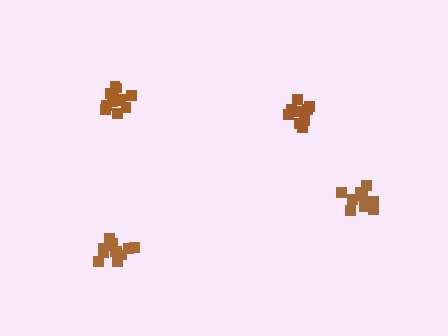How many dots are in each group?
Group 1: 10 dots, Group 2: 13 dots, Group 3: 10 dots, Group 4: 12 dots (45 total).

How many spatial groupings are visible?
There are 4 spatial groupings.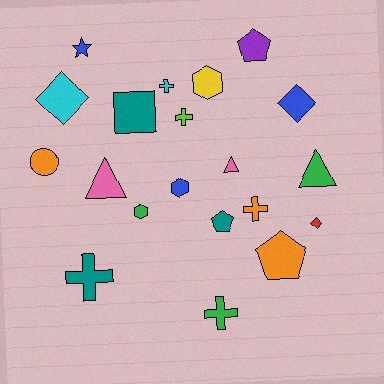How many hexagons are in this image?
There are 3 hexagons.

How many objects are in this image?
There are 20 objects.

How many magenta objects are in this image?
There are no magenta objects.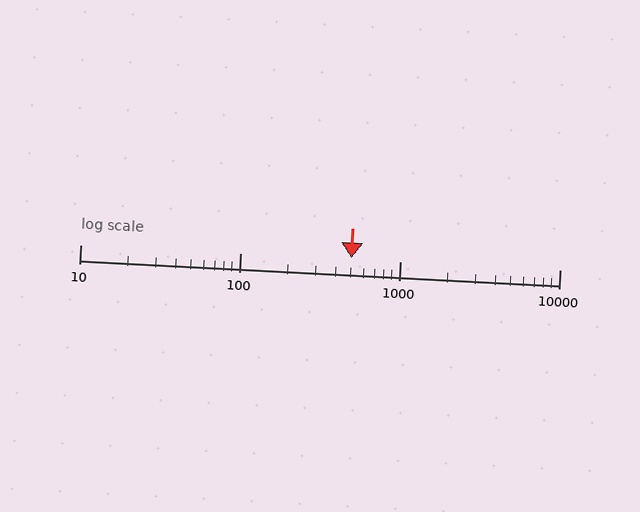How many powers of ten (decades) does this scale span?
The scale spans 3 decades, from 10 to 10000.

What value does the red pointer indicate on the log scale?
The pointer indicates approximately 500.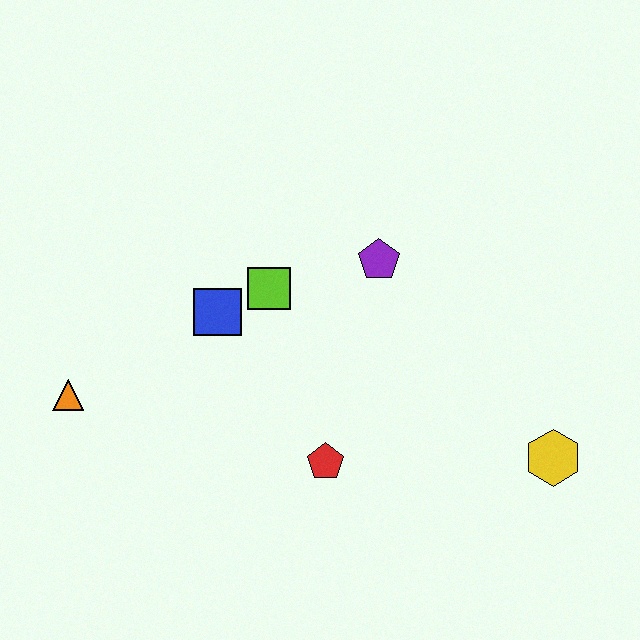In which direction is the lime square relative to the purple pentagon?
The lime square is to the left of the purple pentagon.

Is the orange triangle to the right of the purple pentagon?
No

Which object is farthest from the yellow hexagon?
The orange triangle is farthest from the yellow hexagon.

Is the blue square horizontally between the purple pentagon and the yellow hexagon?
No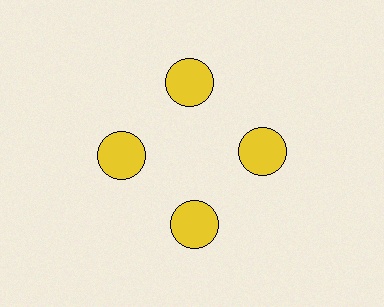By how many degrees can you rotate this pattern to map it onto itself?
The pattern maps onto itself every 90 degrees of rotation.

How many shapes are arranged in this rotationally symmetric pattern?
There are 4 shapes, arranged in 4 groups of 1.